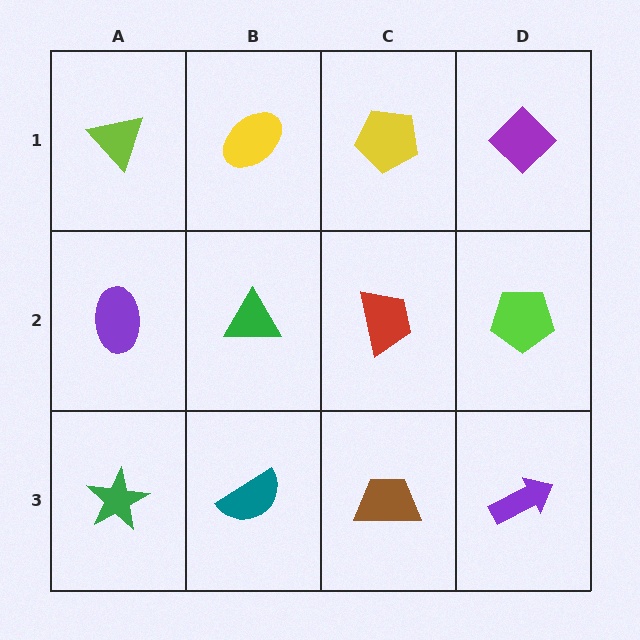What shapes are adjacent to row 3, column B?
A green triangle (row 2, column B), a green star (row 3, column A), a brown trapezoid (row 3, column C).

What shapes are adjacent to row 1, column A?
A purple ellipse (row 2, column A), a yellow ellipse (row 1, column B).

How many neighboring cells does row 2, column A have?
3.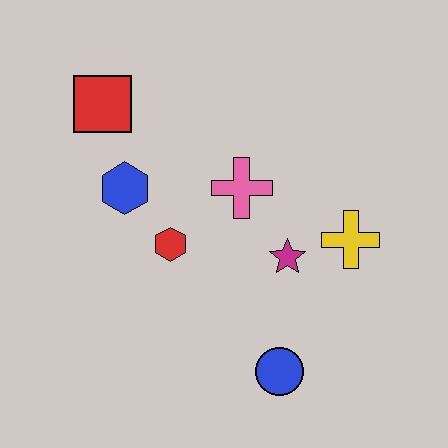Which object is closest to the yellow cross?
The magenta star is closest to the yellow cross.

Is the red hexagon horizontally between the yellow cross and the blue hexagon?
Yes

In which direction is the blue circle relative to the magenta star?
The blue circle is below the magenta star.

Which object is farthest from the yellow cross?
The red square is farthest from the yellow cross.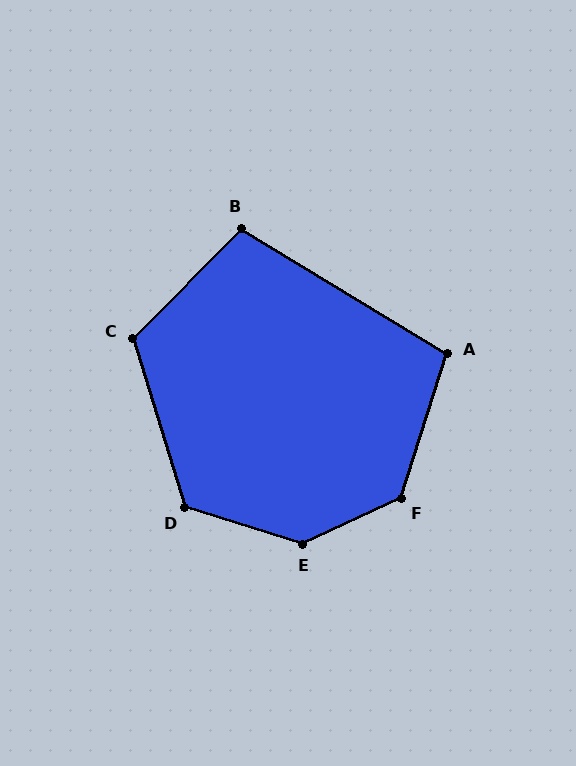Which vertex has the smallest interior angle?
B, at approximately 103 degrees.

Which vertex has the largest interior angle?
E, at approximately 138 degrees.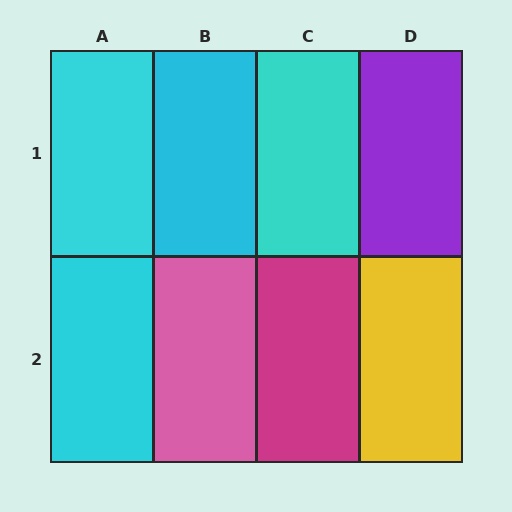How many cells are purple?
1 cell is purple.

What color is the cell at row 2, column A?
Cyan.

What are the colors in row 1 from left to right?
Cyan, cyan, cyan, purple.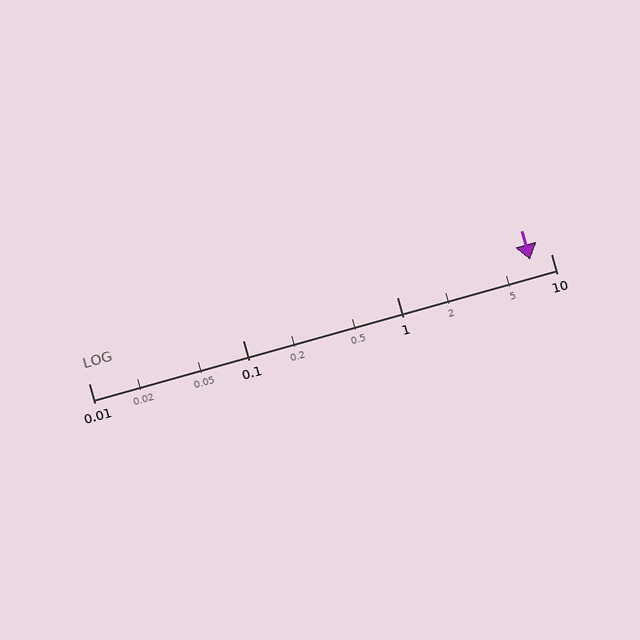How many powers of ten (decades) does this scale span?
The scale spans 3 decades, from 0.01 to 10.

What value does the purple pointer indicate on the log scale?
The pointer indicates approximately 7.3.